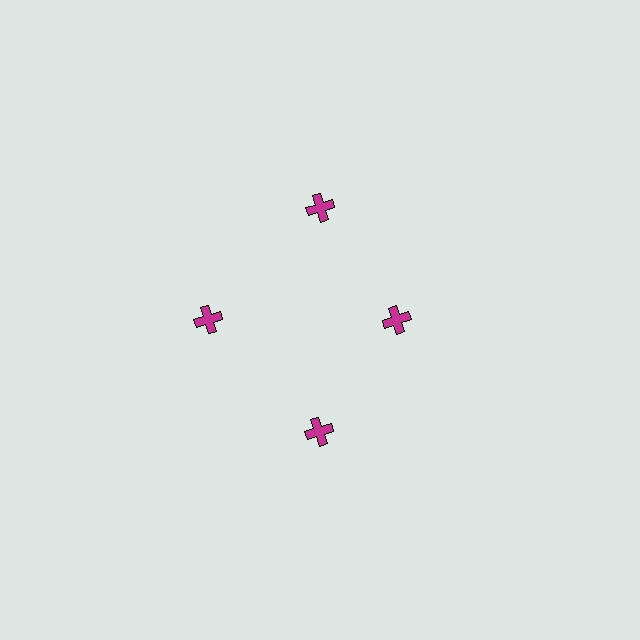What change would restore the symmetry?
The symmetry would be restored by moving it outward, back onto the ring so that all 4 crosses sit at equal angles and equal distance from the center.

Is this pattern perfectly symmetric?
No. The 4 magenta crosses are arranged in a ring, but one element near the 3 o'clock position is pulled inward toward the center, breaking the 4-fold rotational symmetry.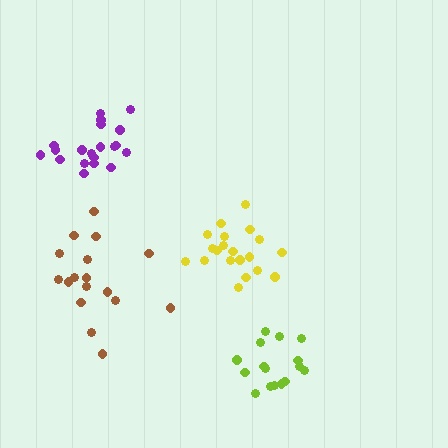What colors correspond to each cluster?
The clusters are colored: purple, lime, brown, yellow.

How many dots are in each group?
Group 1: 20 dots, Group 2: 16 dots, Group 3: 17 dots, Group 4: 20 dots (73 total).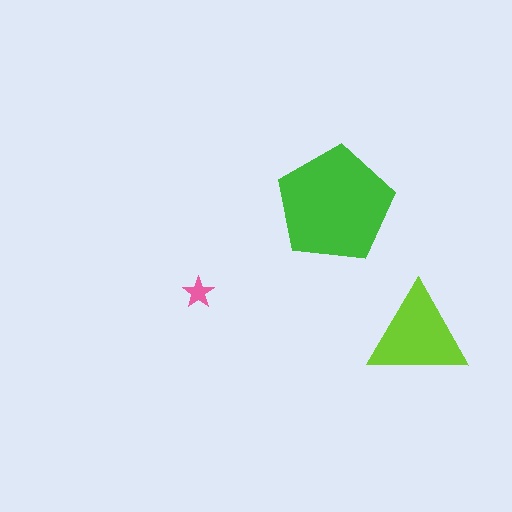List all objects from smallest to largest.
The pink star, the lime triangle, the green pentagon.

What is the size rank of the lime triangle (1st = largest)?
2nd.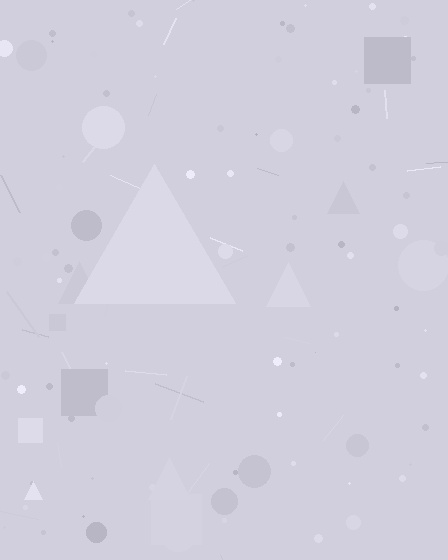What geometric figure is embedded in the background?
A triangle is embedded in the background.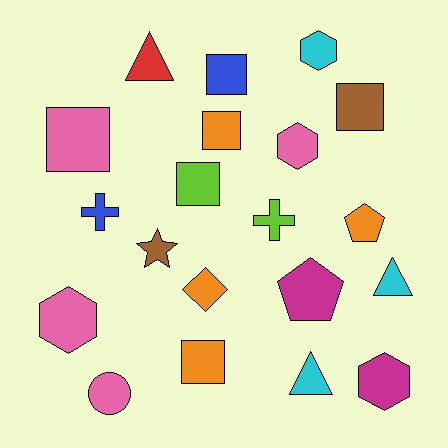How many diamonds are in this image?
There is 1 diamond.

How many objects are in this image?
There are 20 objects.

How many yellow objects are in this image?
There are no yellow objects.